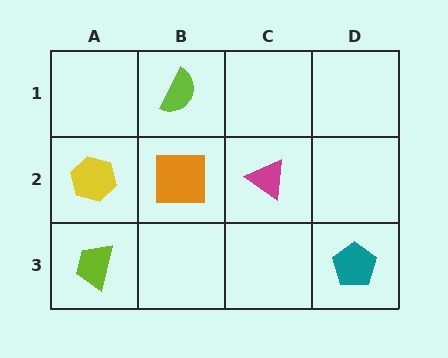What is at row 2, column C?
A magenta triangle.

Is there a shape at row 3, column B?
No, that cell is empty.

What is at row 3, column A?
A lime trapezoid.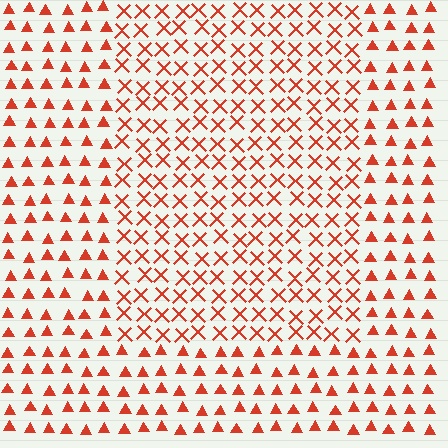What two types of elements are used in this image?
The image uses X marks inside the rectangle region and triangles outside it.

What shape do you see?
I see a rectangle.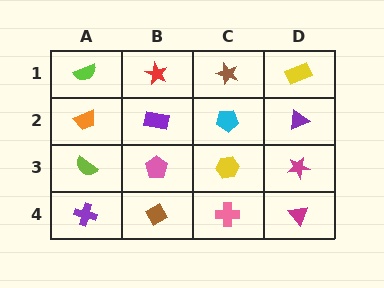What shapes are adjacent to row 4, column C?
A yellow hexagon (row 3, column C), a brown diamond (row 4, column B), a magenta triangle (row 4, column D).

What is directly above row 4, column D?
A magenta star.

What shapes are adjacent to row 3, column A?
An orange trapezoid (row 2, column A), a purple cross (row 4, column A), a pink pentagon (row 3, column B).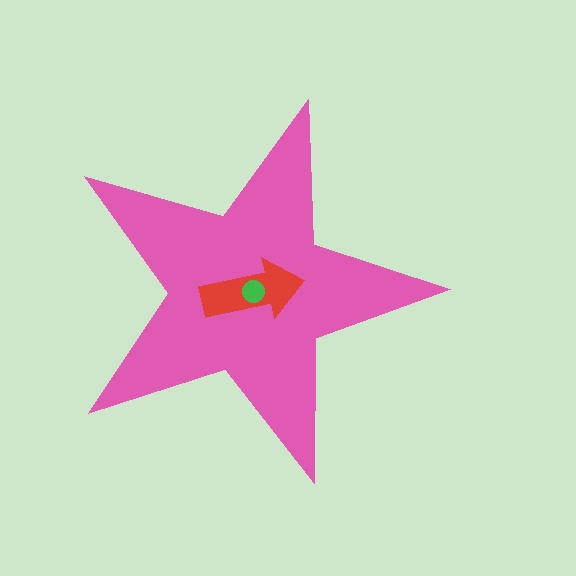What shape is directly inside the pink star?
The red arrow.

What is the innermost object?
The green circle.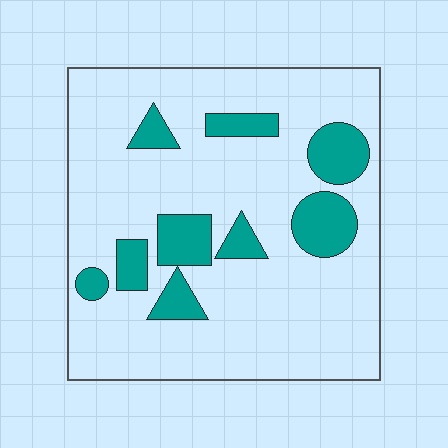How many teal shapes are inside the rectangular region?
9.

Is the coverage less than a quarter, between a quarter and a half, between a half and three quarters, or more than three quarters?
Less than a quarter.